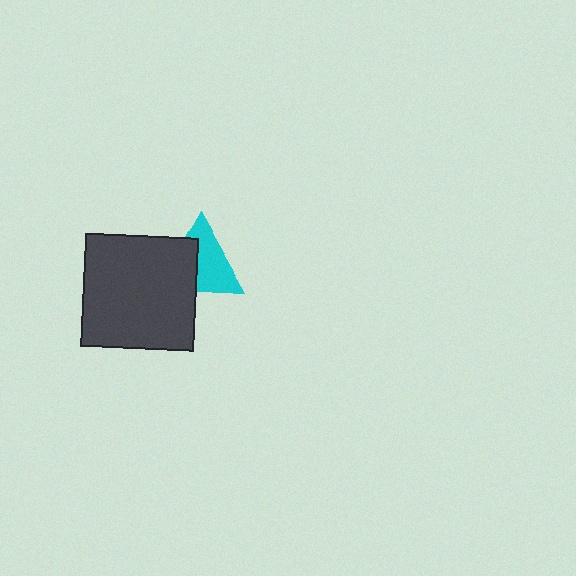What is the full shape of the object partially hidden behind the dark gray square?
The partially hidden object is a cyan triangle.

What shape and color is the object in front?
The object in front is a dark gray square.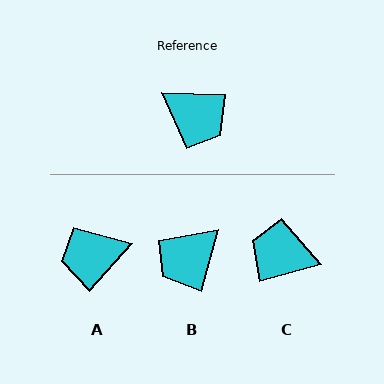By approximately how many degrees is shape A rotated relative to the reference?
Approximately 130 degrees clockwise.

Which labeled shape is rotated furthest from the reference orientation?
C, about 163 degrees away.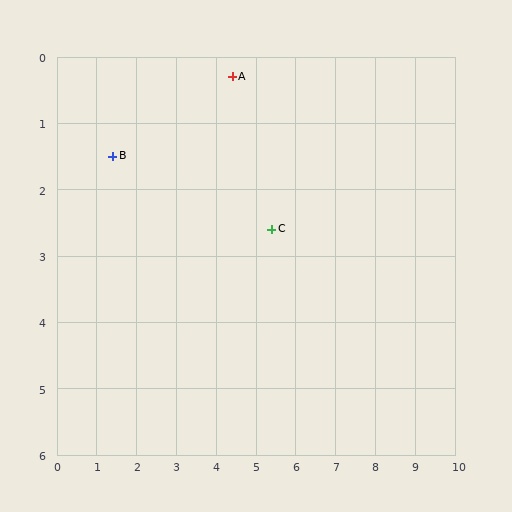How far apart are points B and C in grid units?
Points B and C are about 4.1 grid units apart.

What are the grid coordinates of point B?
Point B is at approximately (1.4, 1.5).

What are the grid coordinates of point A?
Point A is at approximately (4.4, 0.3).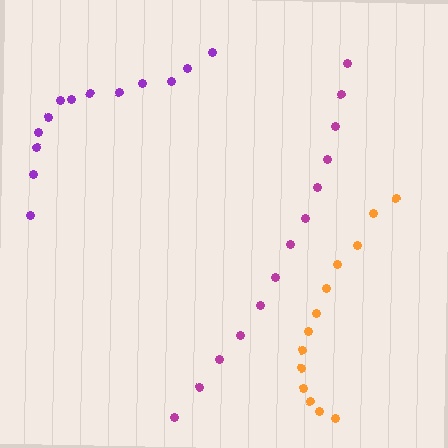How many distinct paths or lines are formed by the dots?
There are 3 distinct paths.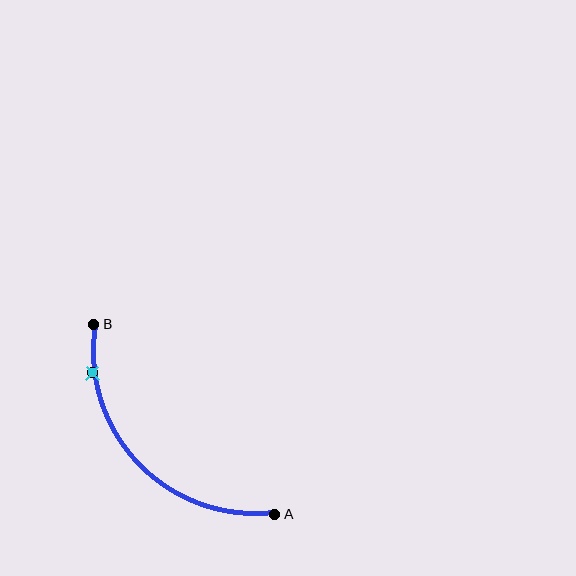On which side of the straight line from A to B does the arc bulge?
The arc bulges below and to the left of the straight line connecting A and B.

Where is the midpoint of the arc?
The arc midpoint is the point on the curve farthest from the straight line joining A and B. It sits below and to the left of that line.